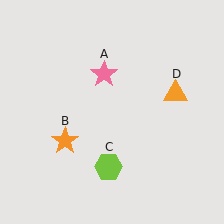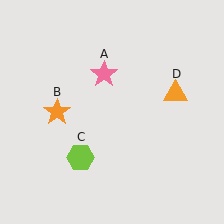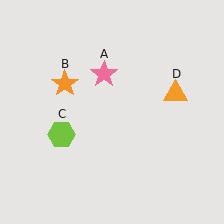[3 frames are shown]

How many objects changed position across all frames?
2 objects changed position: orange star (object B), lime hexagon (object C).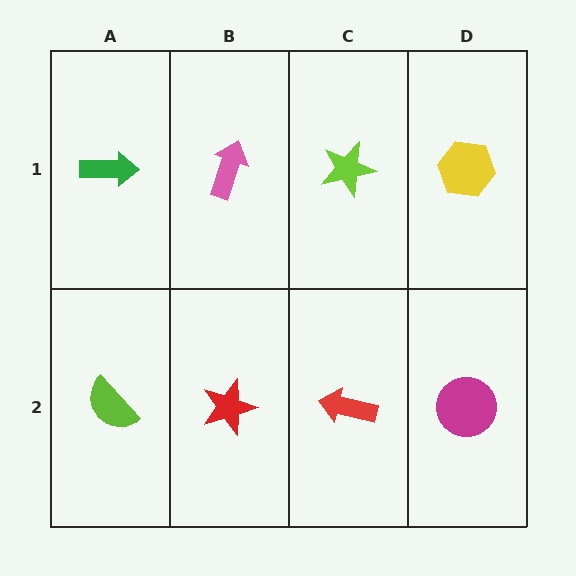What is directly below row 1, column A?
A lime semicircle.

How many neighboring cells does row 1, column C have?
3.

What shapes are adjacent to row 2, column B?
A pink arrow (row 1, column B), a lime semicircle (row 2, column A), a red arrow (row 2, column C).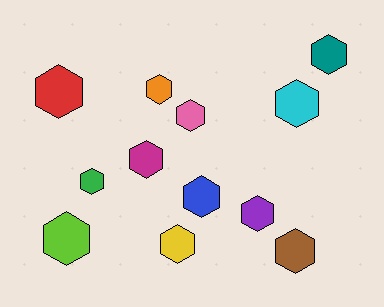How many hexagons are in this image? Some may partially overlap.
There are 12 hexagons.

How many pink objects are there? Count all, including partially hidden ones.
There is 1 pink object.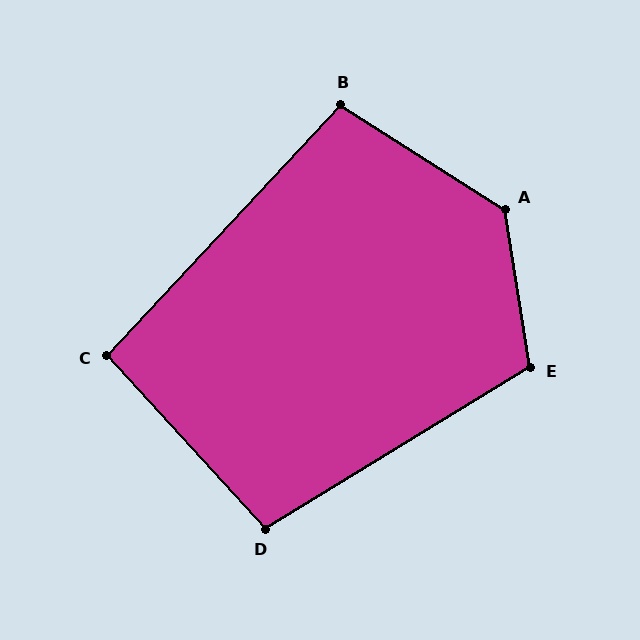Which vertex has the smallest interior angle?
C, at approximately 95 degrees.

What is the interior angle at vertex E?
Approximately 112 degrees (obtuse).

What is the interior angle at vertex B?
Approximately 101 degrees (obtuse).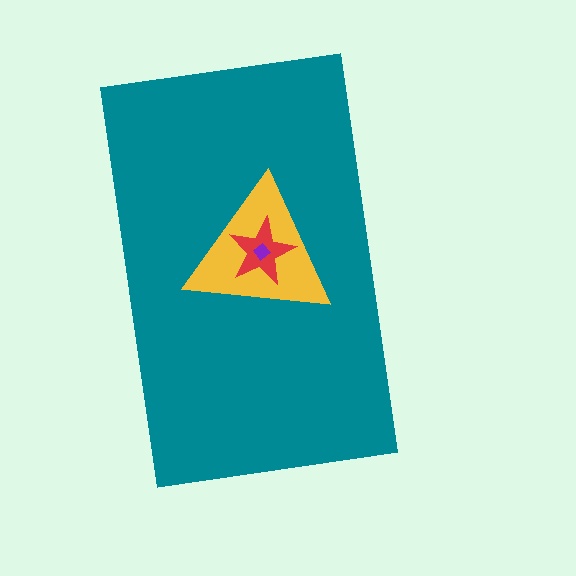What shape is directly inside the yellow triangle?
The red star.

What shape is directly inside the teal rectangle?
The yellow triangle.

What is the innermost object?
The purple diamond.